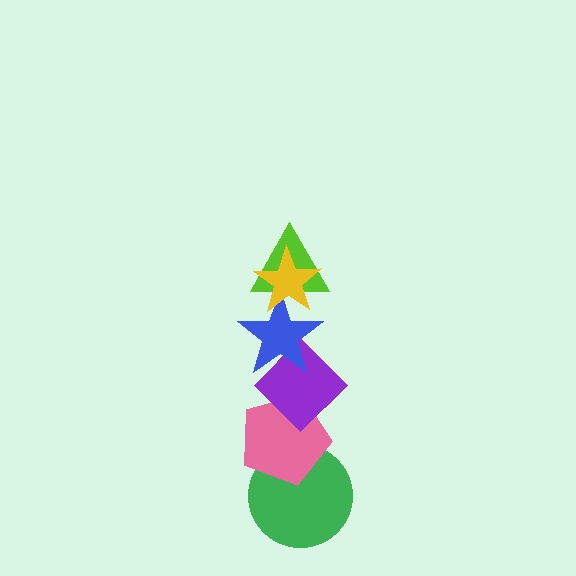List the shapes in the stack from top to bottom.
From top to bottom: the yellow star, the lime triangle, the blue star, the purple diamond, the pink pentagon, the green circle.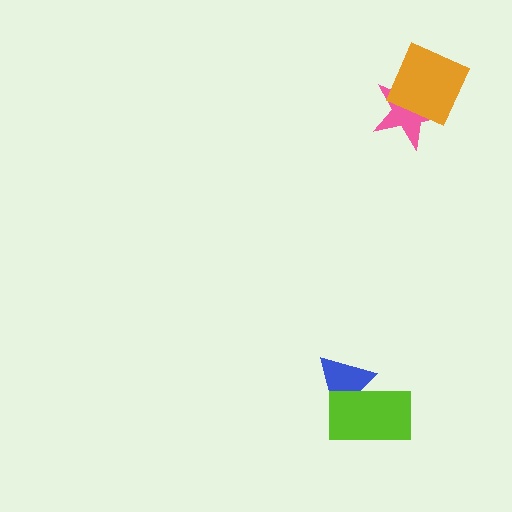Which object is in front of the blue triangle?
The lime rectangle is in front of the blue triangle.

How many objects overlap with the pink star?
1 object overlaps with the pink star.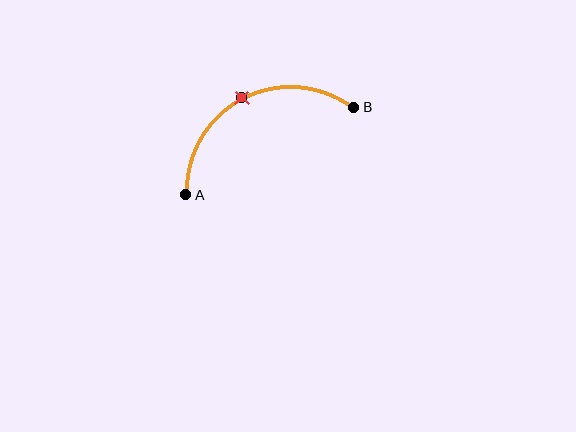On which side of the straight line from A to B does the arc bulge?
The arc bulges above the straight line connecting A and B.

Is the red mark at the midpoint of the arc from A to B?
Yes. The red mark lies on the arc at equal arc-length from both A and B — it is the arc midpoint.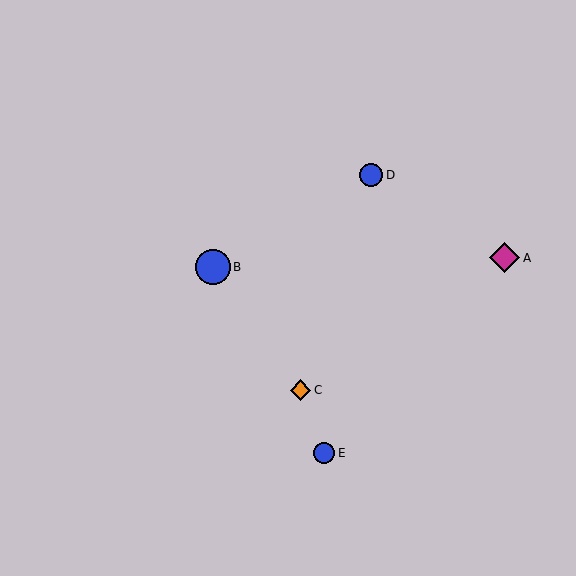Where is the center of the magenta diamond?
The center of the magenta diamond is at (505, 258).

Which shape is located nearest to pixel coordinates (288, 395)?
The orange diamond (labeled C) at (301, 390) is nearest to that location.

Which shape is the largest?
The blue circle (labeled B) is the largest.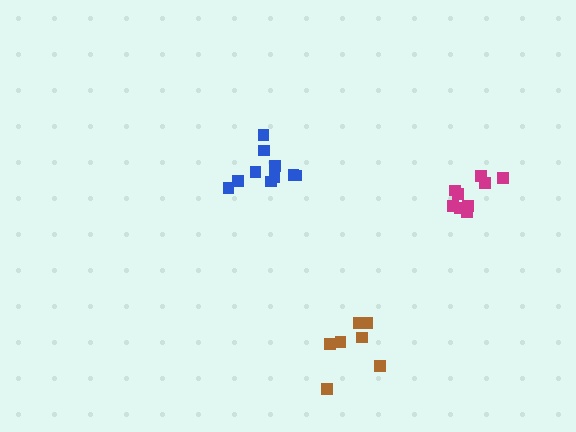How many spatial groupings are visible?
There are 3 spatial groupings.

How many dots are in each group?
Group 1: 10 dots, Group 2: 9 dots, Group 3: 7 dots (26 total).